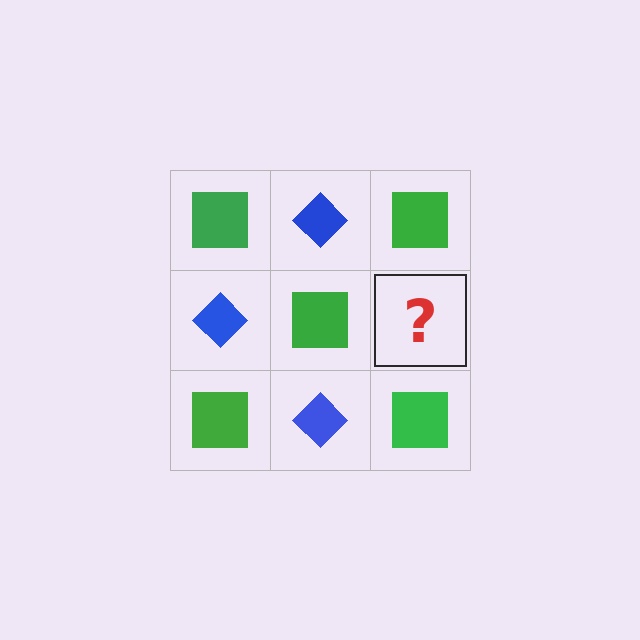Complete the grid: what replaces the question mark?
The question mark should be replaced with a blue diamond.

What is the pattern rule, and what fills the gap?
The rule is that it alternates green square and blue diamond in a checkerboard pattern. The gap should be filled with a blue diamond.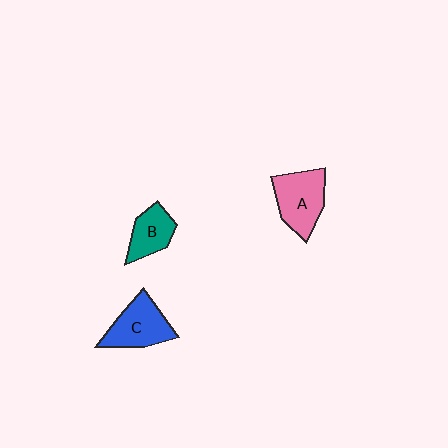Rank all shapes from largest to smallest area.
From largest to smallest: A (pink), C (blue), B (teal).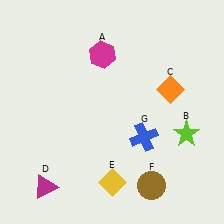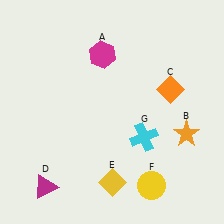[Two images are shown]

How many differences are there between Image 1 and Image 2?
There are 3 differences between the two images.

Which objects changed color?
B changed from lime to orange. F changed from brown to yellow. G changed from blue to cyan.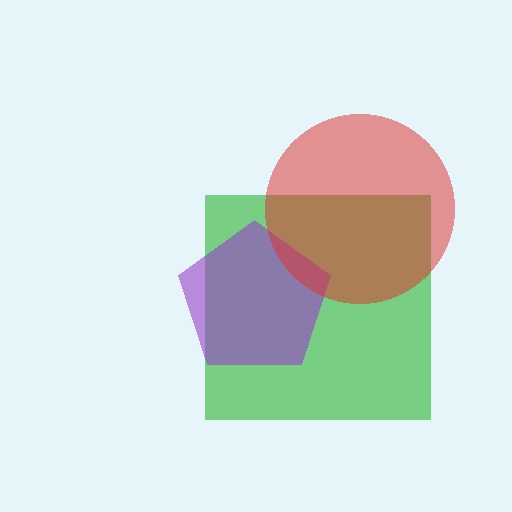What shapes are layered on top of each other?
The layered shapes are: a green square, a purple pentagon, a red circle.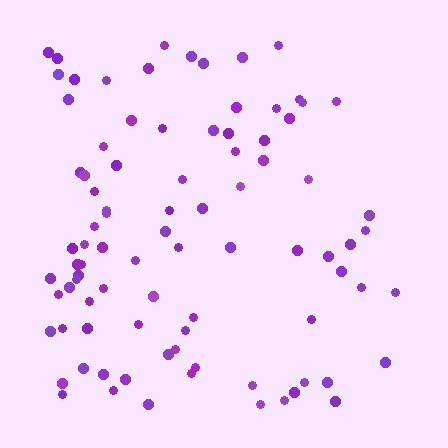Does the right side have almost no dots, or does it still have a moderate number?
Still a moderate number, just noticeably fewer than the left.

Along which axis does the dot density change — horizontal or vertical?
Horizontal.